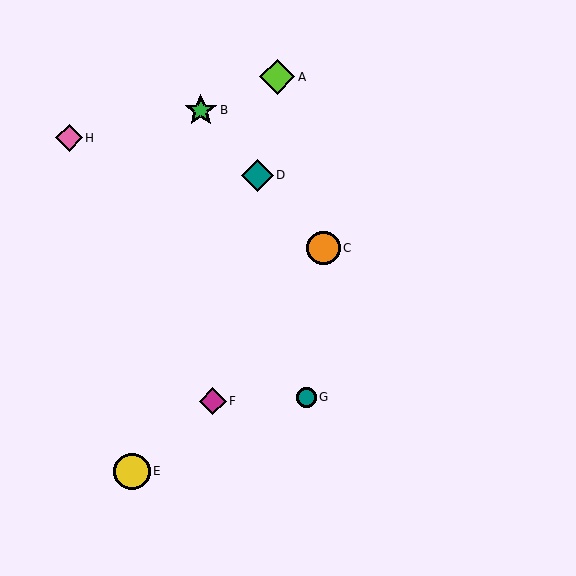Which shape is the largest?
The yellow circle (labeled E) is the largest.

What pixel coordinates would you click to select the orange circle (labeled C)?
Click at (323, 248) to select the orange circle C.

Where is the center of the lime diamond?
The center of the lime diamond is at (277, 77).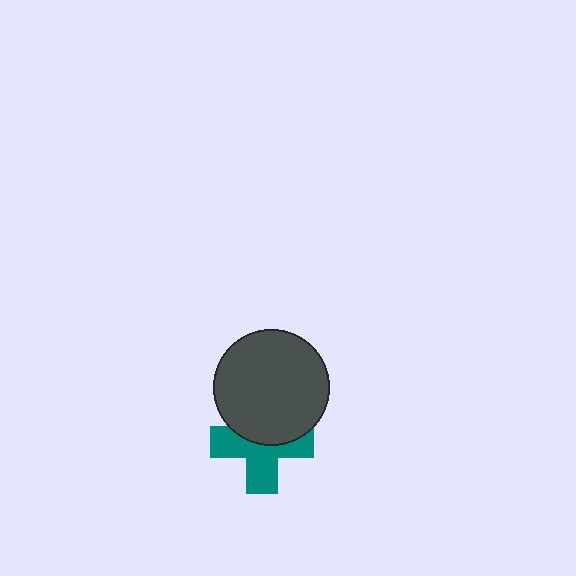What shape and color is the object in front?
The object in front is a dark gray circle.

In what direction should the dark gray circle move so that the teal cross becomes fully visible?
The dark gray circle should move up. That is the shortest direction to clear the overlap and leave the teal cross fully visible.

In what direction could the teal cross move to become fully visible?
The teal cross could move down. That would shift it out from behind the dark gray circle entirely.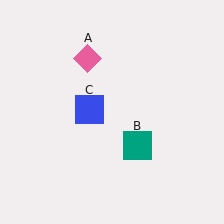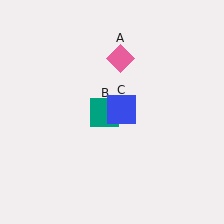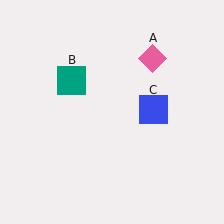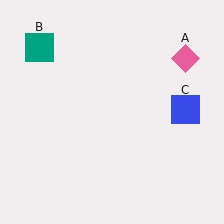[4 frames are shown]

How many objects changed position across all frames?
3 objects changed position: pink diamond (object A), teal square (object B), blue square (object C).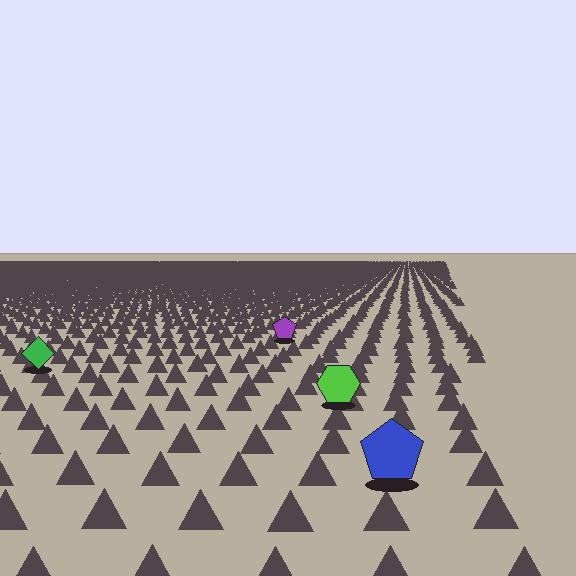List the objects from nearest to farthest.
From nearest to farthest: the blue pentagon, the lime hexagon, the green diamond, the purple pentagon.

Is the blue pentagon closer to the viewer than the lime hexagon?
Yes. The blue pentagon is closer — you can tell from the texture gradient: the ground texture is coarser near it.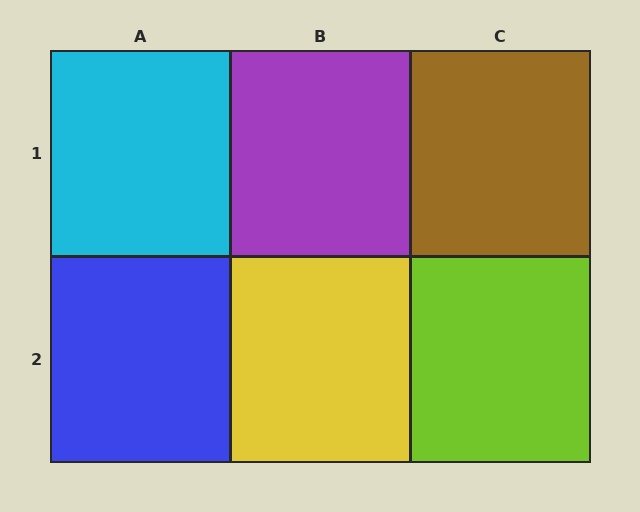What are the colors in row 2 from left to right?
Blue, yellow, lime.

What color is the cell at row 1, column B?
Purple.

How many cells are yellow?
1 cell is yellow.